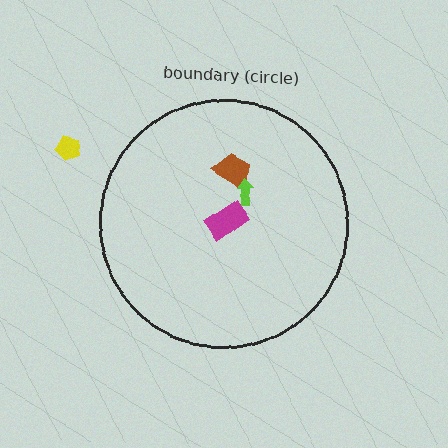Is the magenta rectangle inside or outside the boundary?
Inside.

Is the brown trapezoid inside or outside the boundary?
Inside.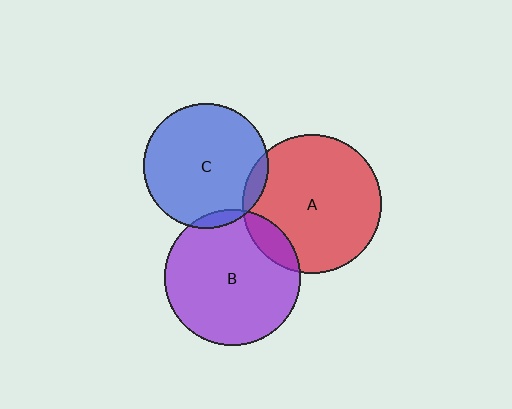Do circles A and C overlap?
Yes.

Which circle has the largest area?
Circle A (red).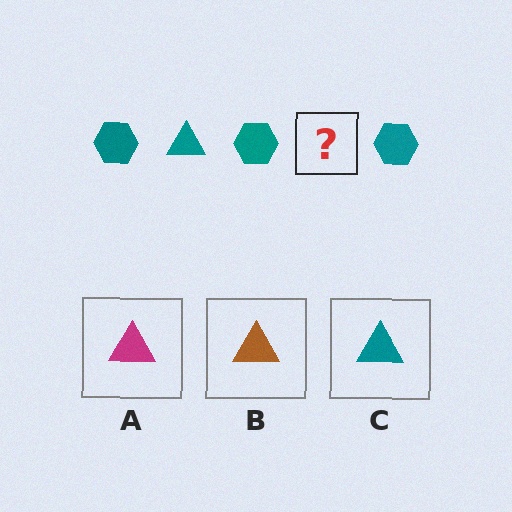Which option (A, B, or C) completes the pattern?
C.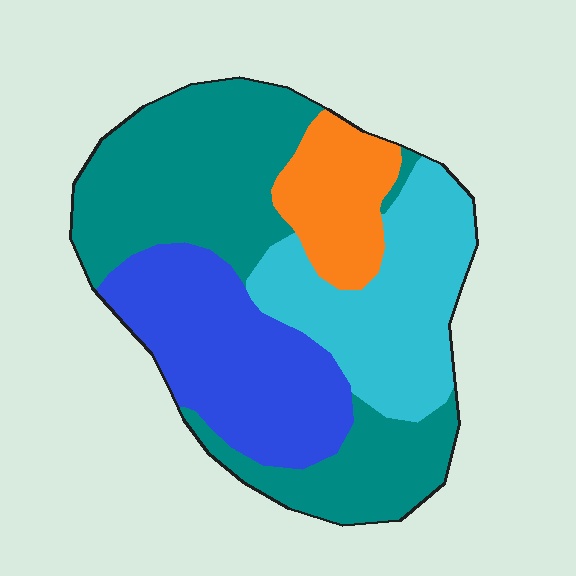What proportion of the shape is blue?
Blue takes up about one quarter (1/4) of the shape.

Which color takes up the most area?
Teal, at roughly 40%.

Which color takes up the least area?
Orange, at roughly 10%.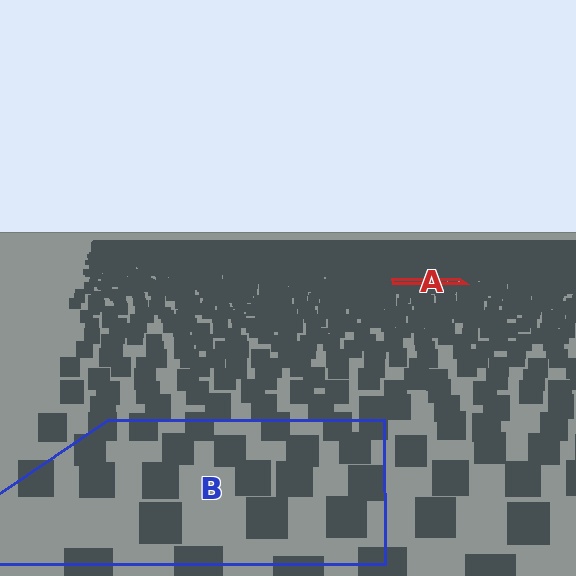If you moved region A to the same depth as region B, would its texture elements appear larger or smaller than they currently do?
They would appear larger. At a closer depth, the same texture elements are projected at a bigger on-screen size.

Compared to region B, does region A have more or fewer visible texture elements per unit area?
Region A has more texture elements per unit area — they are packed more densely because it is farther away.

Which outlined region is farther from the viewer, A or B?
Region A is farther from the viewer — the texture elements inside it appear smaller and more densely packed.